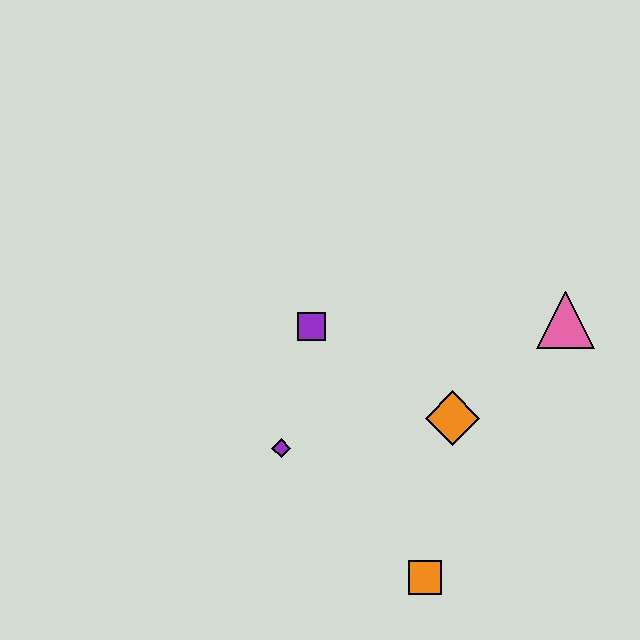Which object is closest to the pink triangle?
The orange diamond is closest to the pink triangle.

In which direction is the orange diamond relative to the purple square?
The orange diamond is to the right of the purple square.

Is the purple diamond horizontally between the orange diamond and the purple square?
No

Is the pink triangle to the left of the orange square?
No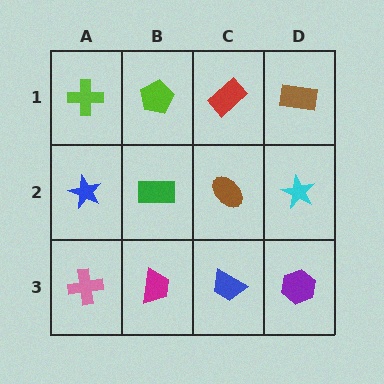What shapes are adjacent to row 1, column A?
A blue star (row 2, column A), a lime pentagon (row 1, column B).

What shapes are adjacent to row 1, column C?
A brown ellipse (row 2, column C), a lime pentagon (row 1, column B), a brown rectangle (row 1, column D).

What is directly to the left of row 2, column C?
A green rectangle.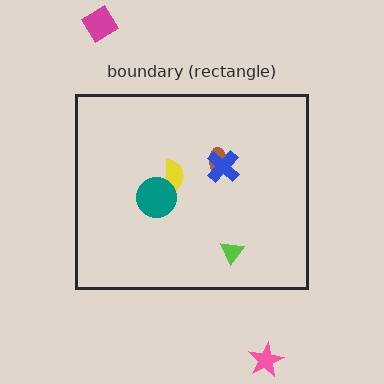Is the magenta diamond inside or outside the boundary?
Outside.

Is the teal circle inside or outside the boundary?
Inside.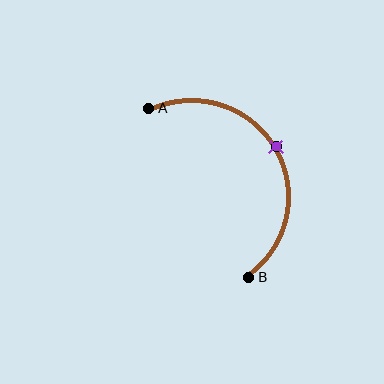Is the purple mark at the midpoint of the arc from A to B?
Yes. The purple mark lies on the arc at equal arc-length from both A and B — it is the arc midpoint.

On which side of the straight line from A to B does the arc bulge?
The arc bulges to the right of the straight line connecting A and B.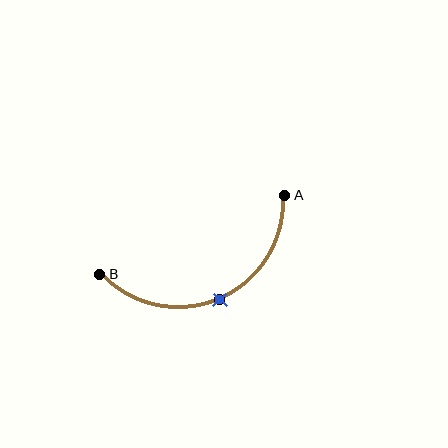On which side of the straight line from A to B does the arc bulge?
The arc bulges below the straight line connecting A and B.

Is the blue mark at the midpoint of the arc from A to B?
Yes. The blue mark lies on the arc at equal arc-length from both A and B — it is the arc midpoint.